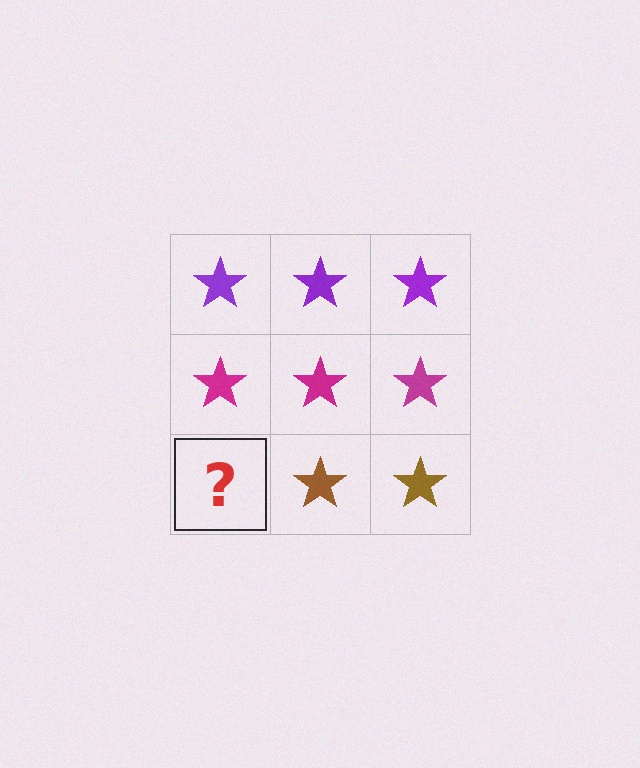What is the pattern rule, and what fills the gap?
The rule is that each row has a consistent color. The gap should be filled with a brown star.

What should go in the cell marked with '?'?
The missing cell should contain a brown star.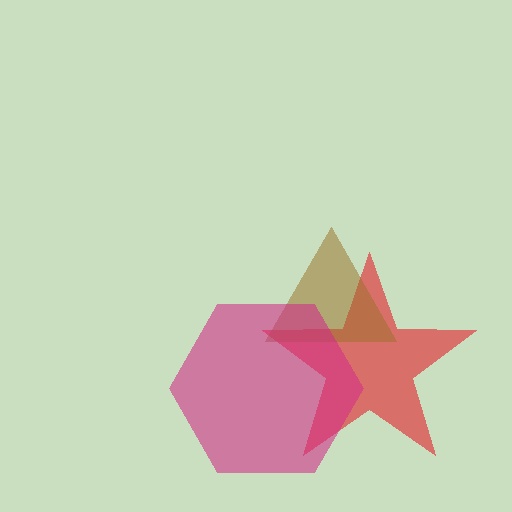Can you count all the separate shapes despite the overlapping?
Yes, there are 3 separate shapes.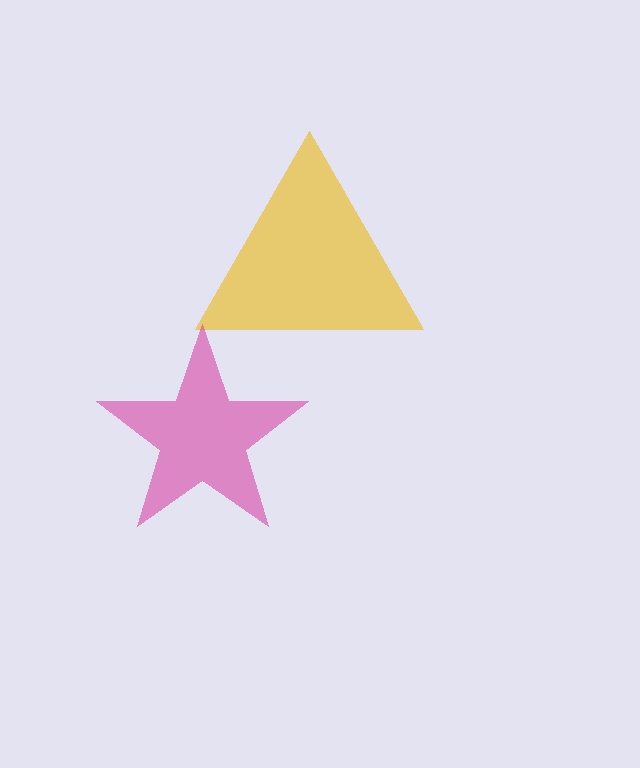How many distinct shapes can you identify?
There are 2 distinct shapes: a yellow triangle, a magenta star.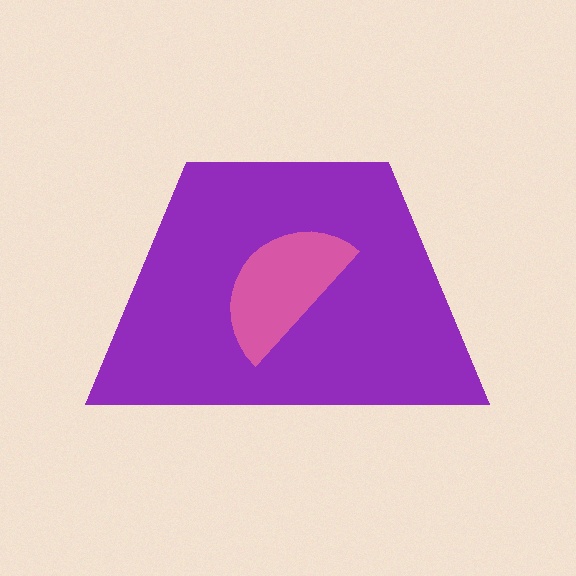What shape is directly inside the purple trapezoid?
The pink semicircle.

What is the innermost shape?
The pink semicircle.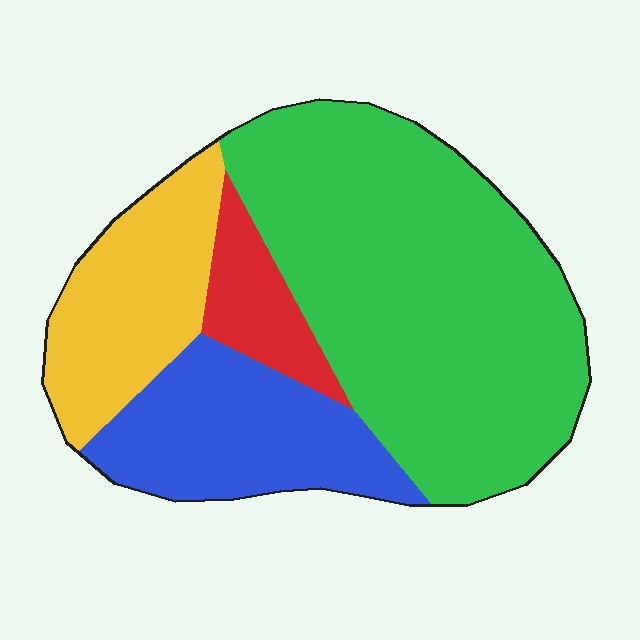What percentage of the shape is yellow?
Yellow takes up about one sixth (1/6) of the shape.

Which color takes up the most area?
Green, at roughly 55%.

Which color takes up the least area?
Red, at roughly 10%.